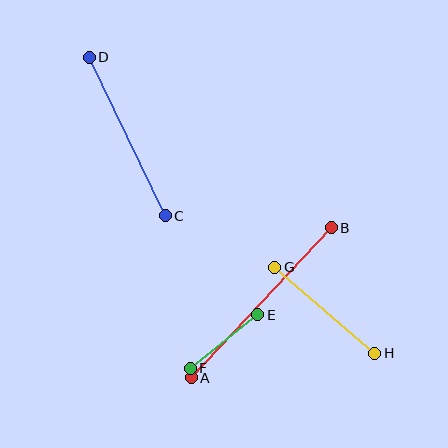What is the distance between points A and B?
The distance is approximately 205 pixels.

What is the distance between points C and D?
The distance is approximately 176 pixels.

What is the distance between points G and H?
The distance is approximately 132 pixels.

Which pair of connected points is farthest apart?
Points A and B are farthest apart.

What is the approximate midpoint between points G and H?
The midpoint is at approximately (325, 310) pixels.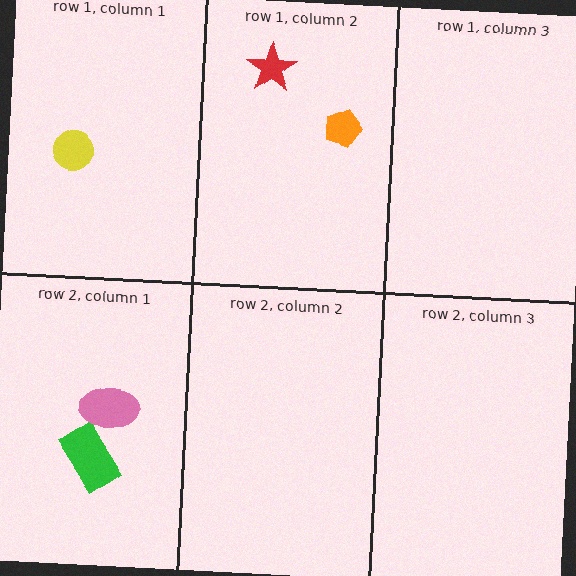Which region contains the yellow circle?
The row 1, column 1 region.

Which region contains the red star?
The row 1, column 2 region.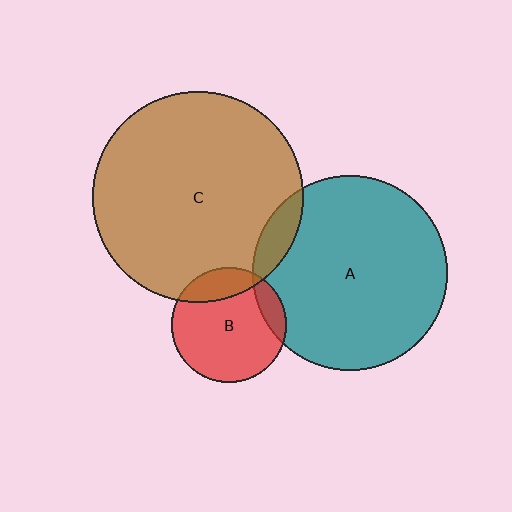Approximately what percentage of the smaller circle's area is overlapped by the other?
Approximately 10%.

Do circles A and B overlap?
Yes.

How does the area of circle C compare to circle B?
Approximately 3.4 times.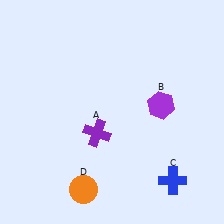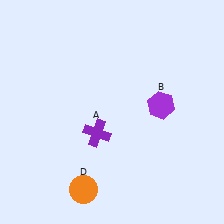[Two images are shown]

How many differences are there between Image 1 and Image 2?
There is 1 difference between the two images.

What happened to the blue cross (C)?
The blue cross (C) was removed in Image 2. It was in the bottom-right area of Image 1.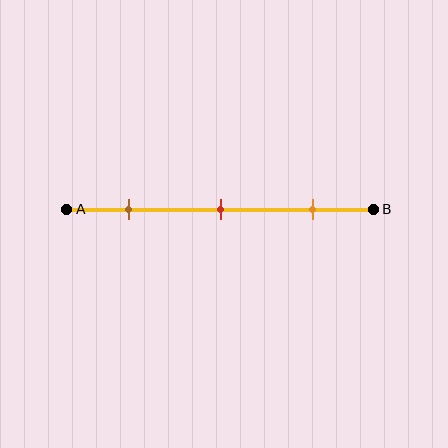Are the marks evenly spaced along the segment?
Yes, the marks are approximately evenly spaced.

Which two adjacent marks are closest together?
The brown and red marks are the closest adjacent pair.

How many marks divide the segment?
There are 3 marks dividing the segment.